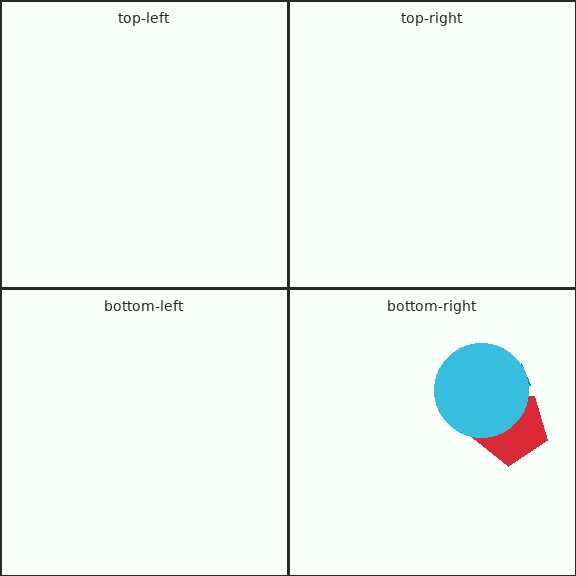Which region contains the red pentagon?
The bottom-right region.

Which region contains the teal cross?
The bottom-right region.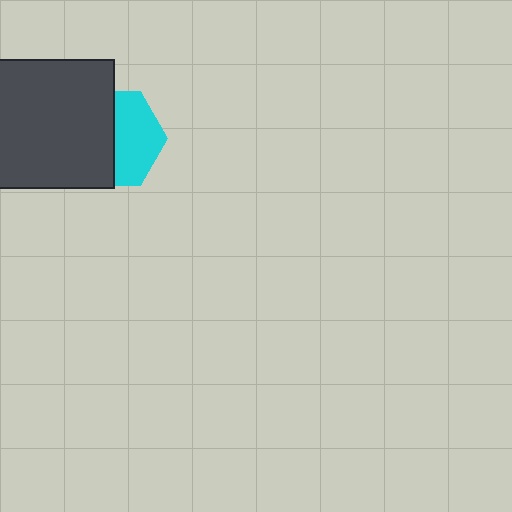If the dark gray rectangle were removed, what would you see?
You would see the complete cyan hexagon.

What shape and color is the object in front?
The object in front is a dark gray rectangle.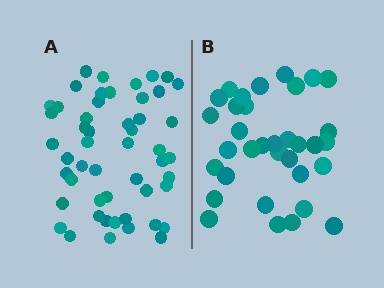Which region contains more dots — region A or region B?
Region A (the left region) has more dots.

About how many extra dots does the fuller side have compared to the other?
Region A has approximately 15 more dots than region B.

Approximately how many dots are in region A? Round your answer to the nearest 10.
About 50 dots. (The exact count is 51, which rounds to 50.)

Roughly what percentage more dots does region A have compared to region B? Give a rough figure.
About 50% more.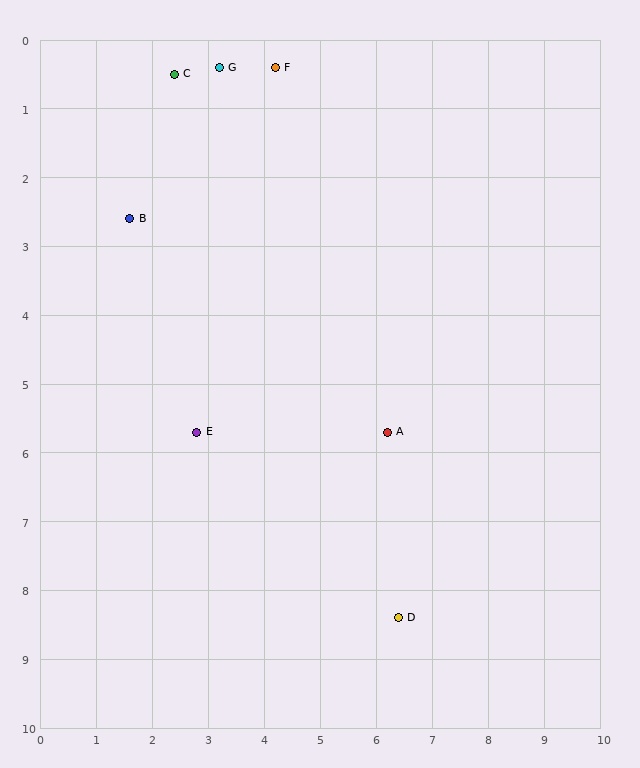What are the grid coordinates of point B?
Point B is at approximately (1.6, 2.6).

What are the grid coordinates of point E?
Point E is at approximately (2.8, 5.7).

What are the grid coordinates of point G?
Point G is at approximately (3.2, 0.4).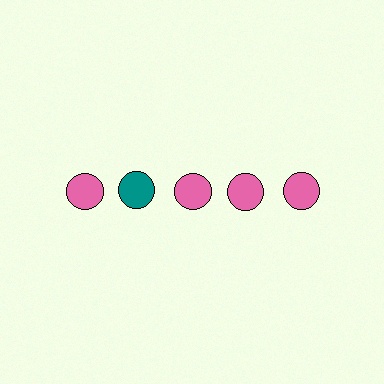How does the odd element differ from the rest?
It has a different color: teal instead of pink.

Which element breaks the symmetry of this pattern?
The teal circle in the top row, second from left column breaks the symmetry. All other shapes are pink circles.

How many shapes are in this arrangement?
There are 5 shapes arranged in a grid pattern.